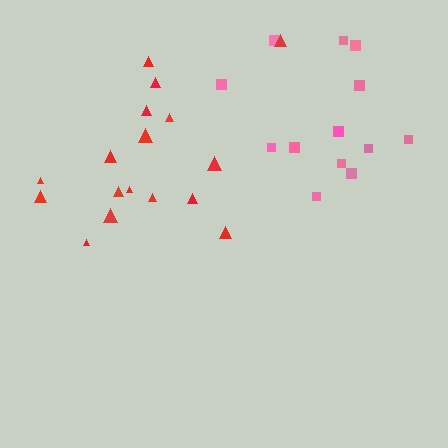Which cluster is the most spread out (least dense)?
Red.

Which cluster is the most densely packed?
Pink.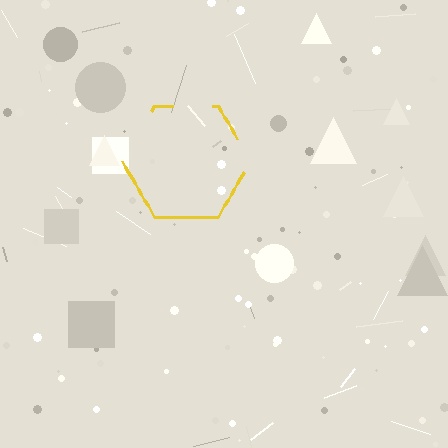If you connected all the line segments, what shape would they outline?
They would outline a hexagon.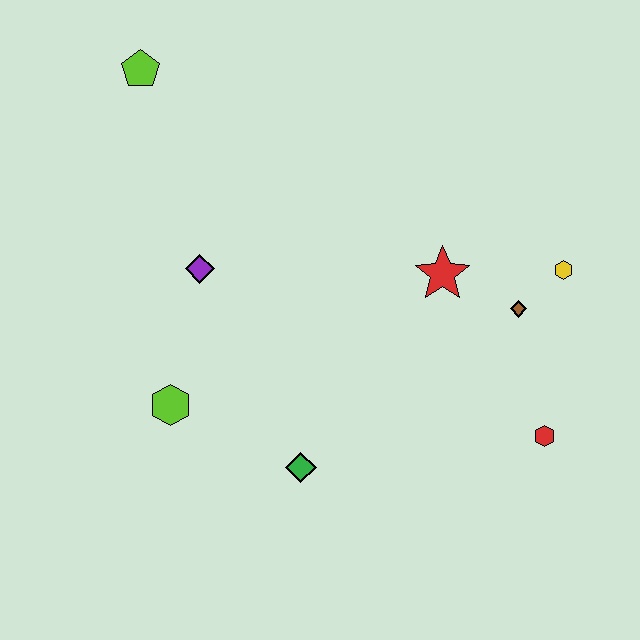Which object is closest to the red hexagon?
The brown diamond is closest to the red hexagon.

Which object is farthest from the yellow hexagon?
The lime pentagon is farthest from the yellow hexagon.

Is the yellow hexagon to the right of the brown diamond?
Yes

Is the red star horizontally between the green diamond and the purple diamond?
No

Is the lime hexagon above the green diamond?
Yes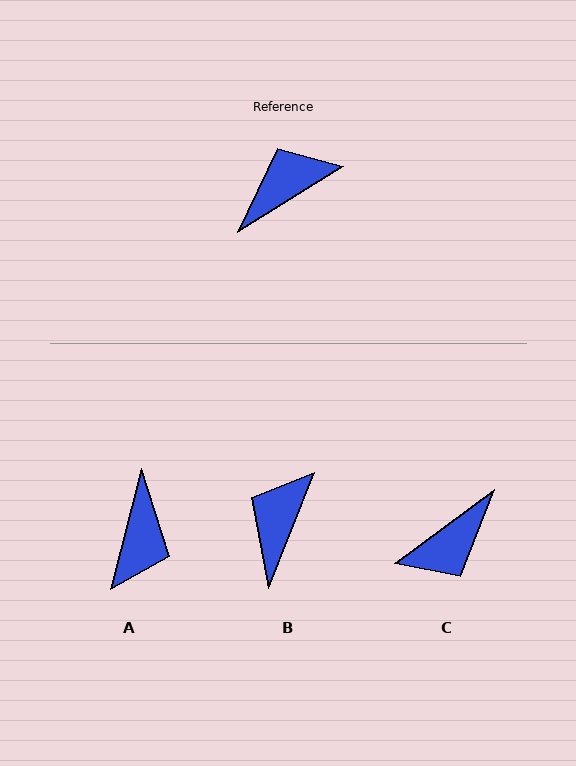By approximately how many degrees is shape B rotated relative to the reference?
Approximately 36 degrees counter-clockwise.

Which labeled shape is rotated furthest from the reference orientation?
C, about 176 degrees away.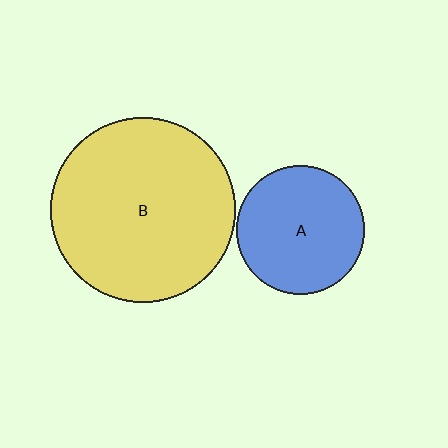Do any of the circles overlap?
No, none of the circles overlap.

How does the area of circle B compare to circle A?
Approximately 2.1 times.